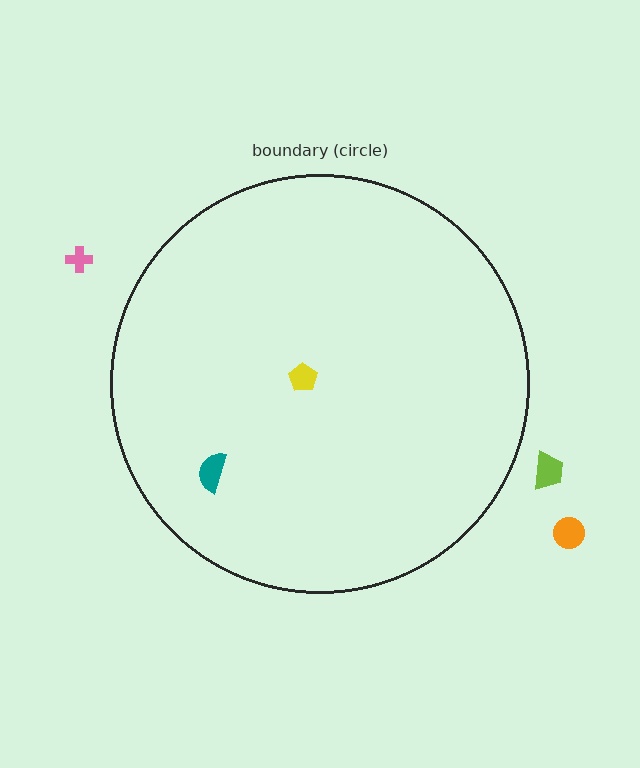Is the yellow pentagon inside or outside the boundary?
Inside.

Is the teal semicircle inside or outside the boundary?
Inside.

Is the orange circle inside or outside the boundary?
Outside.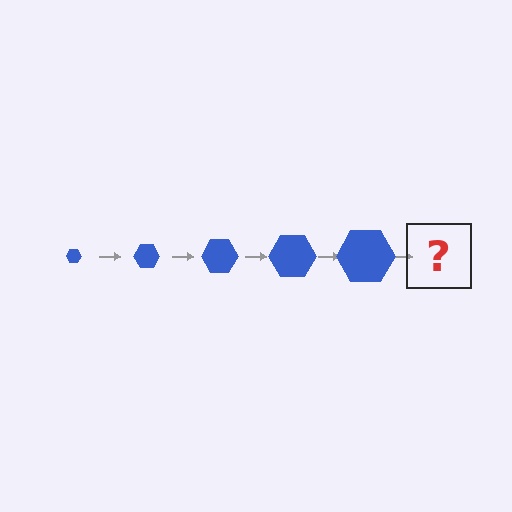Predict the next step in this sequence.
The next step is a blue hexagon, larger than the previous one.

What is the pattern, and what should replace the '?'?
The pattern is that the hexagon gets progressively larger each step. The '?' should be a blue hexagon, larger than the previous one.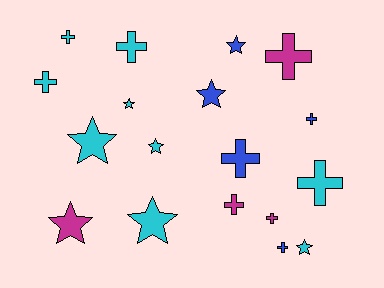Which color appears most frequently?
Cyan, with 9 objects.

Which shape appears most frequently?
Cross, with 10 objects.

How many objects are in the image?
There are 18 objects.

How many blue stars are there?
There are 2 blue stars.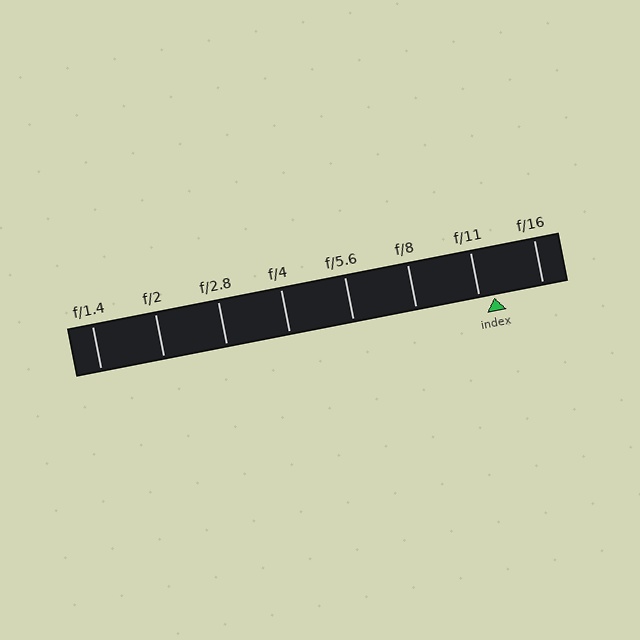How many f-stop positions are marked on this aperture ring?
There are 8 f-stop positions marked.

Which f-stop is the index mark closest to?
The index mark is closest to f/11.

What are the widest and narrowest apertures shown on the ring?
The widest aperture shown is f/1.4 and the narrowest is f/16.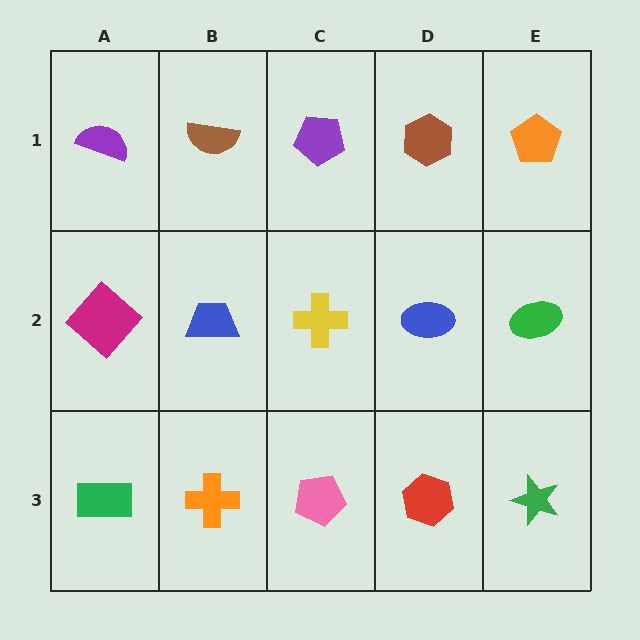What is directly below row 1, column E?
A green ellipse.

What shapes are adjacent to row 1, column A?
A magenta diamond (row 2, column A), a brown semicircle (row 1, column B).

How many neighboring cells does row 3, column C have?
3.